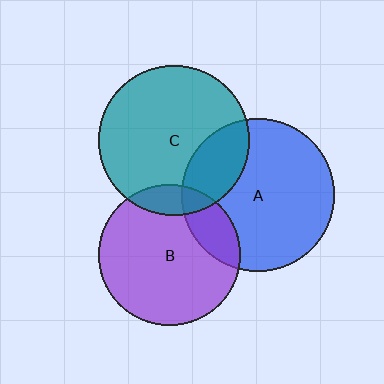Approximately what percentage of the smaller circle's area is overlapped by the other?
Approximately 10%.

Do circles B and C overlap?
Yes.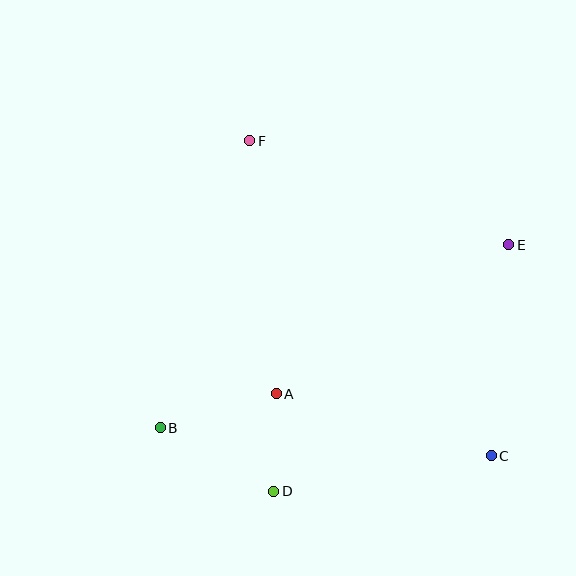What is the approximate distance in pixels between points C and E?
The distance between C and E is approximately 212 pixels.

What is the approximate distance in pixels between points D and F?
The distance between D and F is approximately 351 pixels.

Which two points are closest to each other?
Points A and D are closest to each other.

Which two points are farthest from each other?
Points C and F are farthest from each other.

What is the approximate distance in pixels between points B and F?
The distance between B and F is approximately 301 pixels.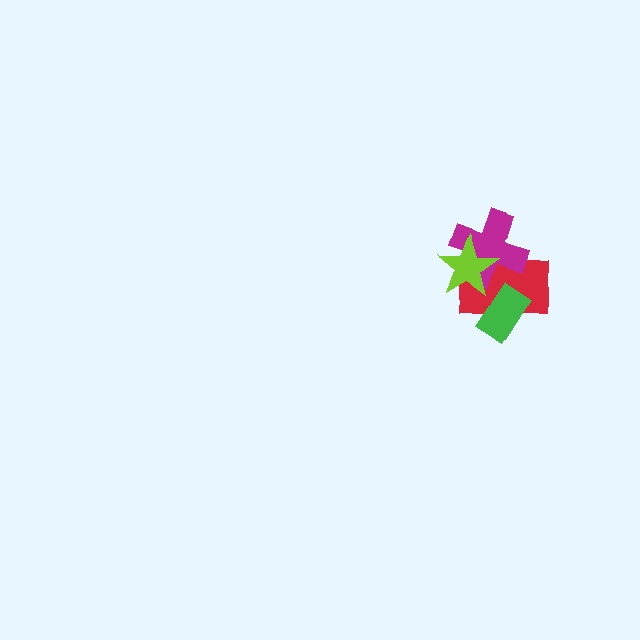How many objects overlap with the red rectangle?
3 objects overlap with the red rectangle.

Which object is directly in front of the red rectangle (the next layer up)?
The magenta cross is directly in front of the red rectangle.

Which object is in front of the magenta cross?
The lime star is in front of the magenta cross.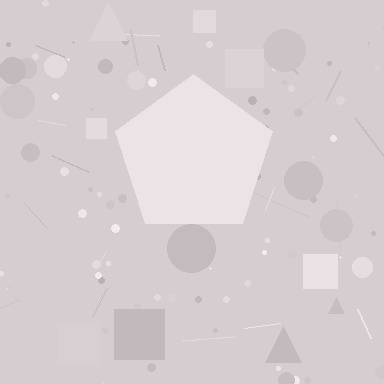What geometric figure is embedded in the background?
A pentagon is embedded in the background.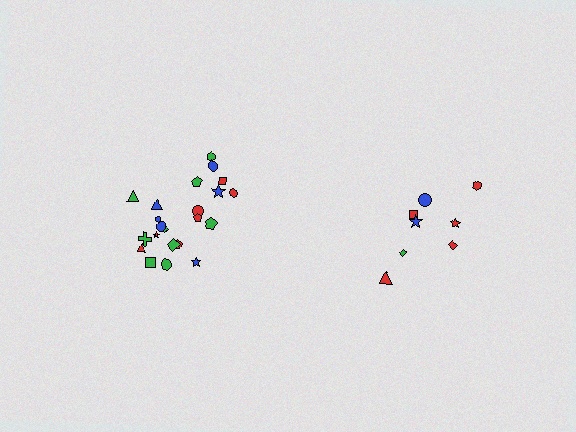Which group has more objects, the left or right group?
The left group.